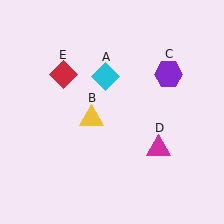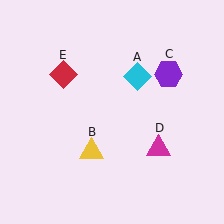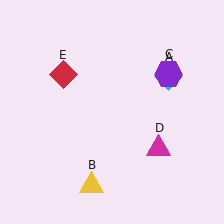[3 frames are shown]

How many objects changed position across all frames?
2 objects changed position: cyan diamond (object A), yellow triangle (object B).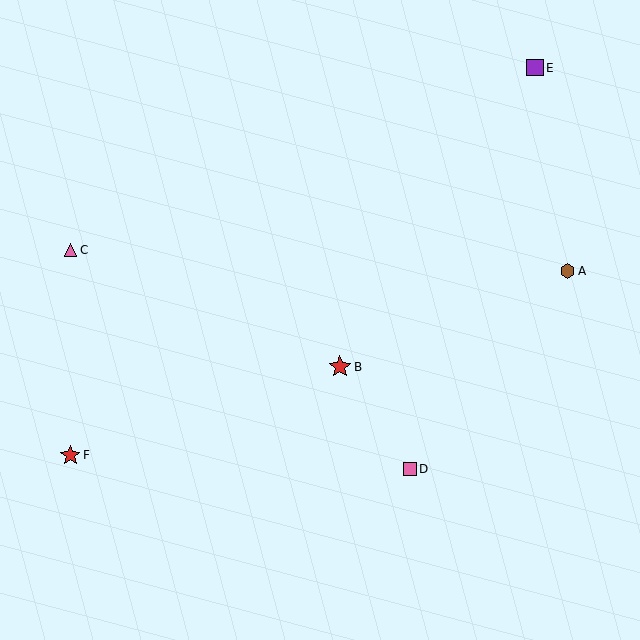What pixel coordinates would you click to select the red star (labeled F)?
Click at (70, 455) to select the red star F.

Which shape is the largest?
The red star (labeled B) is the largest.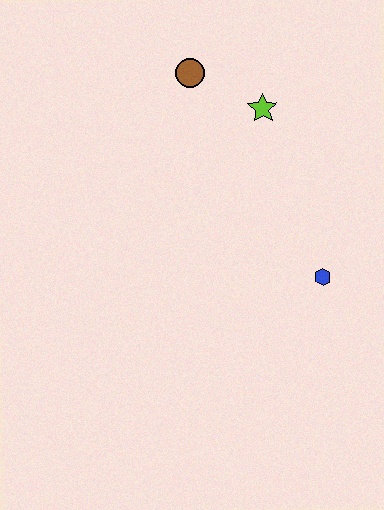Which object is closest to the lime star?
The brown circle is closest to the lime star.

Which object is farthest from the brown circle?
The blue hexagon is farthest from the brown circle.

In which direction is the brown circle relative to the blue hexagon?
The brown circle is above the blue hexagon.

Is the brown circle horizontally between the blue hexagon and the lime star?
No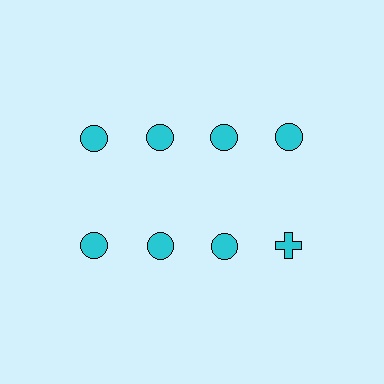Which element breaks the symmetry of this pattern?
The cyan cross in the second row, second from right column breaks the symmetry. All other shapes are cyan circles.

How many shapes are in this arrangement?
There are 8 shapes arranged in a grid pattern.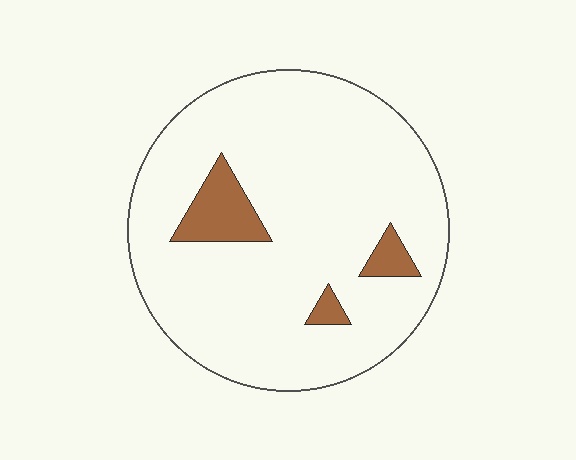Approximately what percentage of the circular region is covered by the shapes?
Approximately 10%.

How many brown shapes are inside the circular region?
3.